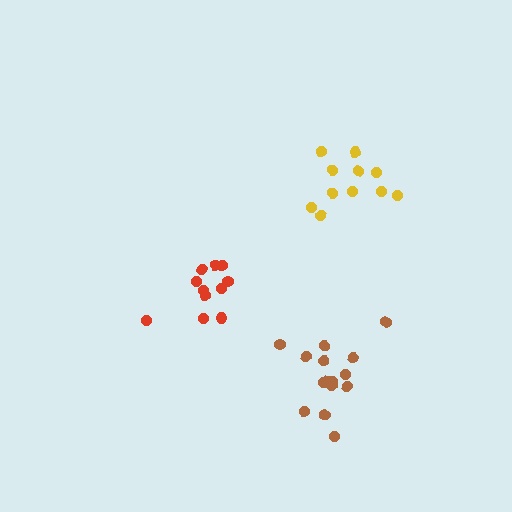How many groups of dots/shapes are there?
There are 3 groups.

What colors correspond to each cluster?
The clusters are colored: red, brown, yellow.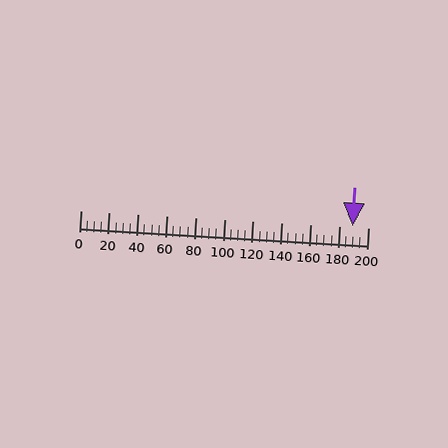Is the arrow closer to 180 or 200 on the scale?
The arrow is closer to 180.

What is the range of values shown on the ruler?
The ruler shows values from 0 to 200.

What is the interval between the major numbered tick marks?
The major tick marks are spaced 20 units apart.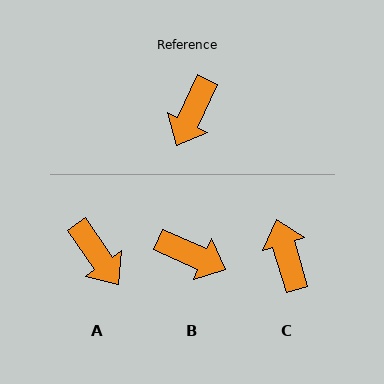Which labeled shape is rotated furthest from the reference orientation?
C, about 138 degrees away.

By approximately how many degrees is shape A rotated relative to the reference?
Approximately 61 degrees counter-clockwise.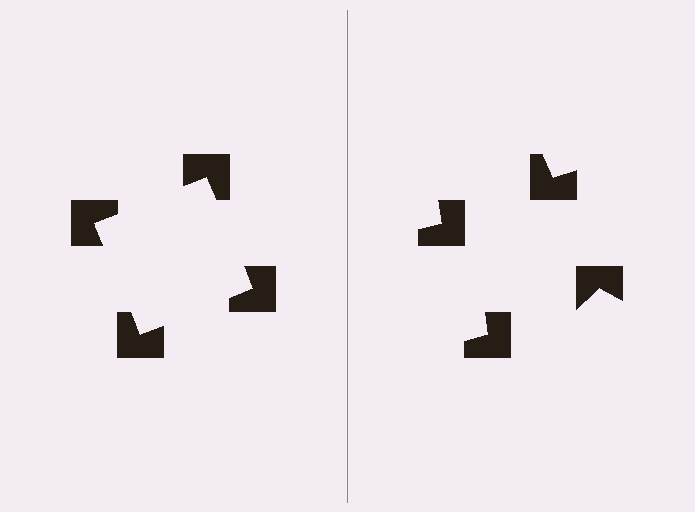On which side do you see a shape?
An illusory square appears on the left side. On the right side the wedge cuts are rotated, so no coherent shape forms.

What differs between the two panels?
The notched squares are positioned identically on both sides; only the wedge orientations differ. On the left they align to a square; on the right they are misaligned.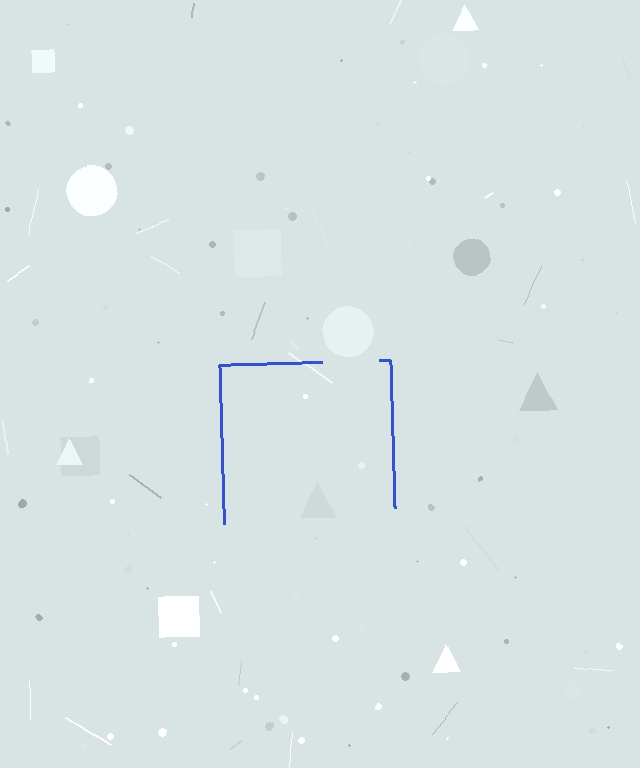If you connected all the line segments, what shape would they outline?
They would outline a square.